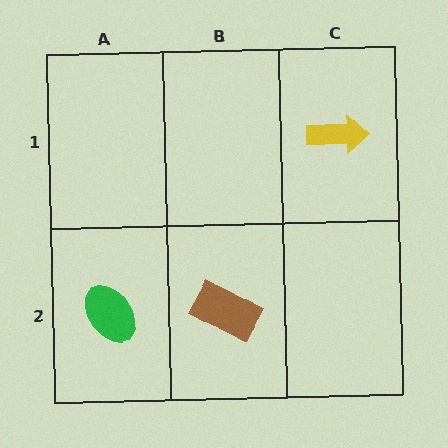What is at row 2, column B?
A brown rectangle.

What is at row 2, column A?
A green ellipse.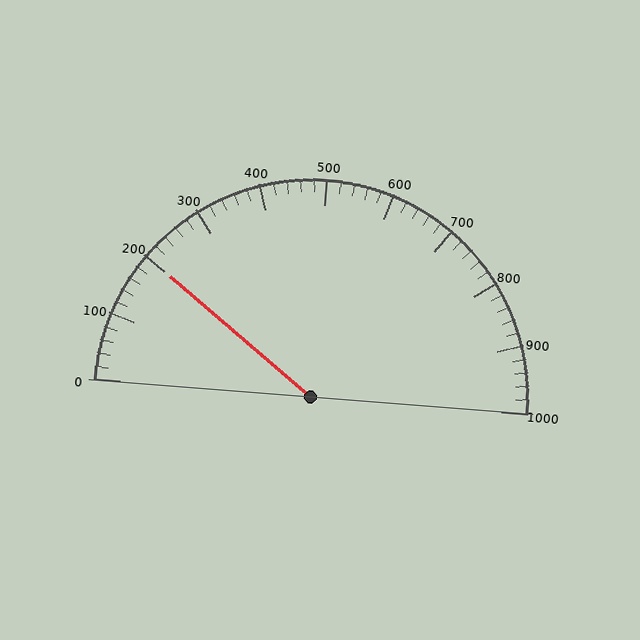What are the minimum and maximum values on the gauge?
The gauge ranges from 0 to 1000.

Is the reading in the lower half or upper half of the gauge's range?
The reading is in the lower half of the range (0 to 1000).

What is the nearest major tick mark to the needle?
The nearest major tick mark is 200.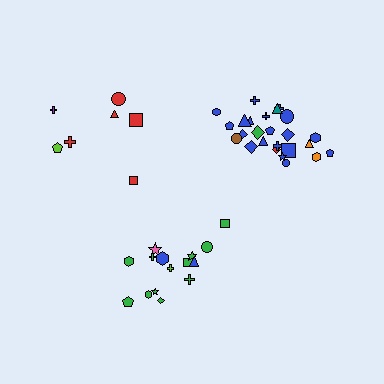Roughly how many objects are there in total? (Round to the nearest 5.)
Roughly 45 objects in total.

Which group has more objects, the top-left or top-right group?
The top-right group.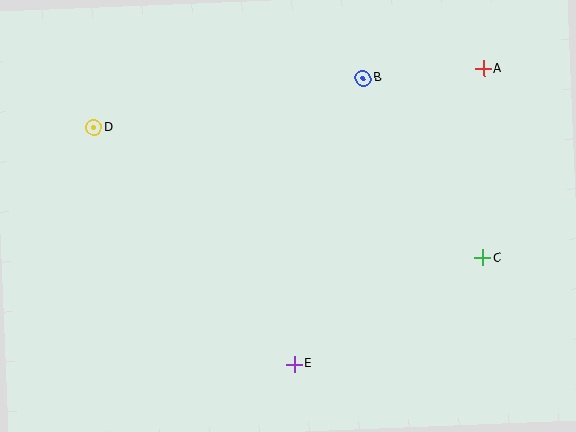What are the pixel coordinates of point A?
Point A is at (484, 69).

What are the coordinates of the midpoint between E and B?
The midpoint between E and B is at (329, 221).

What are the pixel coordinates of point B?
Point B is at (363, 78).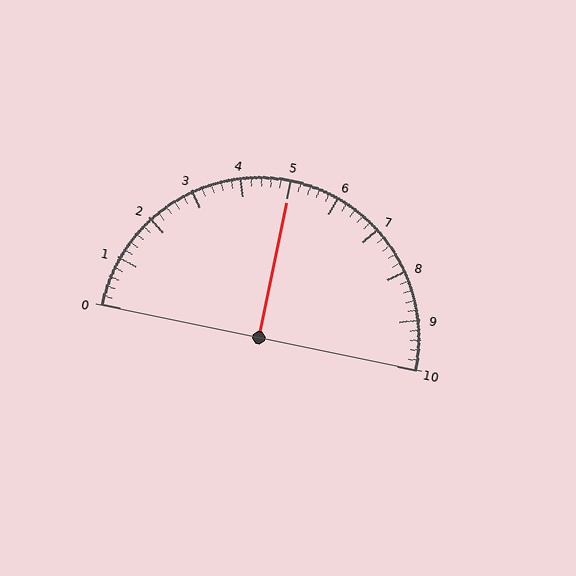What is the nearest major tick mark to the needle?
The nearest major tick mark is 5.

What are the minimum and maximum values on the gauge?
The gauge ranges from 0 to 10.